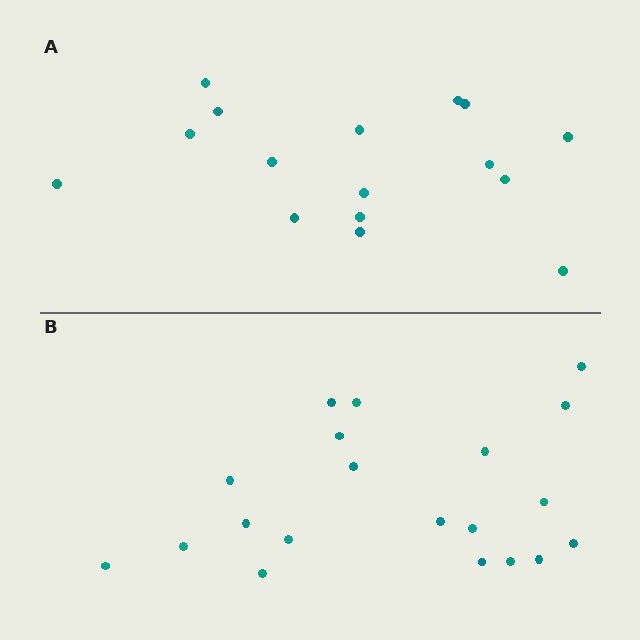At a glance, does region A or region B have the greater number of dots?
Region B (the bottom region) has more dots.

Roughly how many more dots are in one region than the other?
Region B has about 4 more dots than region A.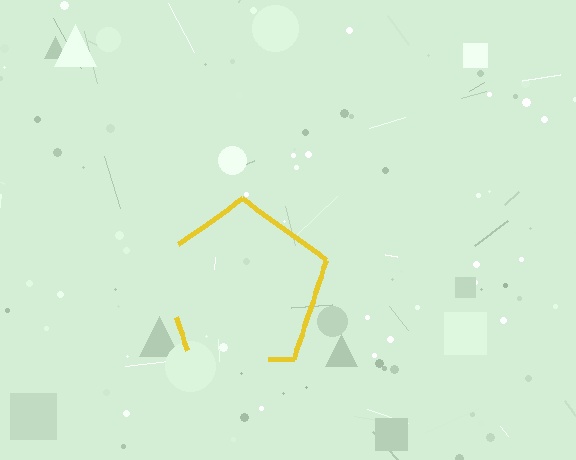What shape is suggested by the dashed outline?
The dashed outline suggests a pentagon.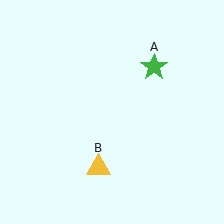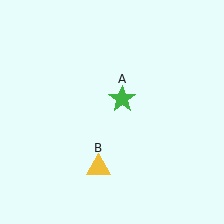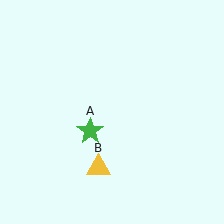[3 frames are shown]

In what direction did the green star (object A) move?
The green star (object A) moved down and to the left.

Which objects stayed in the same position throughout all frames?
Yellow triangle (object B) remained stationary.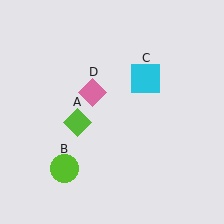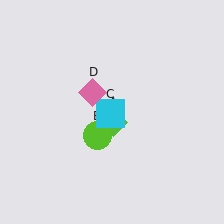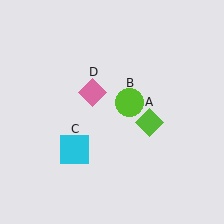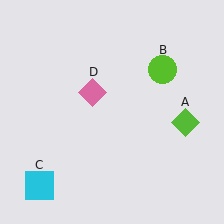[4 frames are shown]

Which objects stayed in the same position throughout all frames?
Pink diamond (object D) remained stationary.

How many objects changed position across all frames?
3 objects changed position: lime diamond (object A), lime circle (object B), cyan square (object C).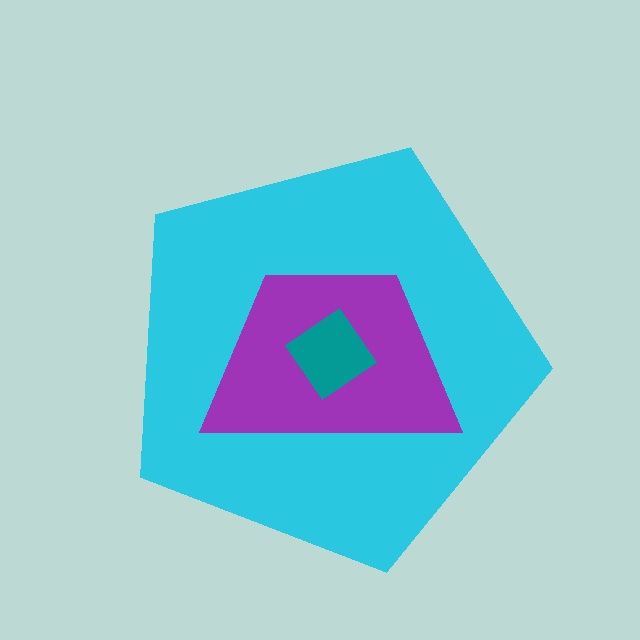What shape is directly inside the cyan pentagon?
The purple trapezoid.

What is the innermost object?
The teal diamond.